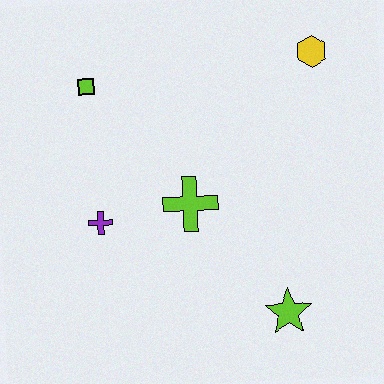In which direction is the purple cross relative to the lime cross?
The purple cross is to the left of the lime cross.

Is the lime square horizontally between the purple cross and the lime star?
No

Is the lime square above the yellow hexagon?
No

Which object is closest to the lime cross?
The purple cross is closest to the lime cross.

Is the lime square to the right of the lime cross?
No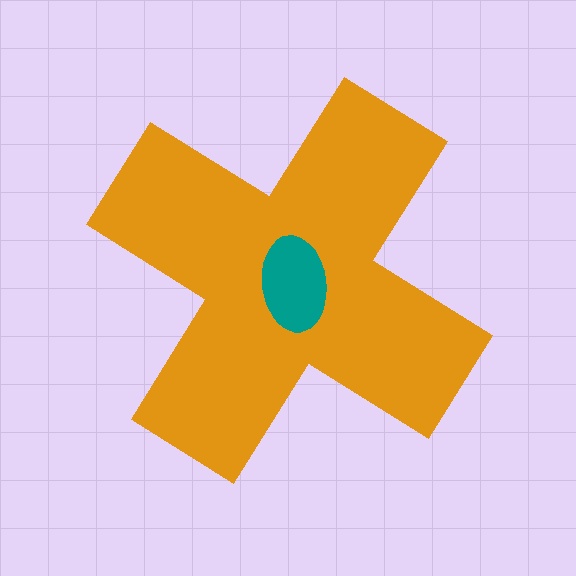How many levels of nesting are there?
2.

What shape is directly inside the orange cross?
The teal ellipse.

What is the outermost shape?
The orange cross.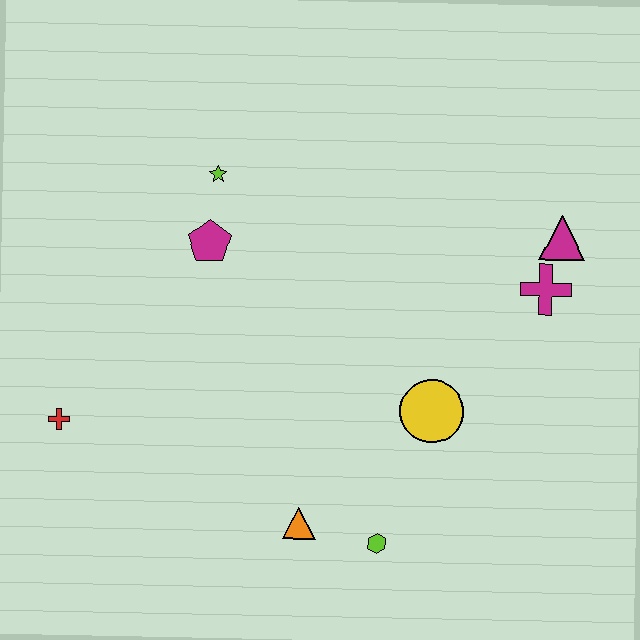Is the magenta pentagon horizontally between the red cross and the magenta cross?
Yes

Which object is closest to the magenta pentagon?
The lime star is closest to the magenta pentagon.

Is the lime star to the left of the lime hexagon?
Yes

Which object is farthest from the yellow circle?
The red cross is farthest from the yellow circle.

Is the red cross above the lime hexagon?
Yes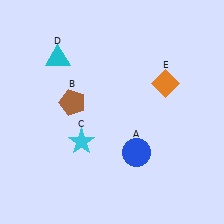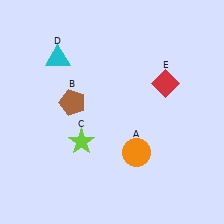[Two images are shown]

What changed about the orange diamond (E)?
In Image 1, E is orange. In Image 2, it changed to red.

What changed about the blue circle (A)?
In Image 1, A is blue. In Image 2, it changed to orange.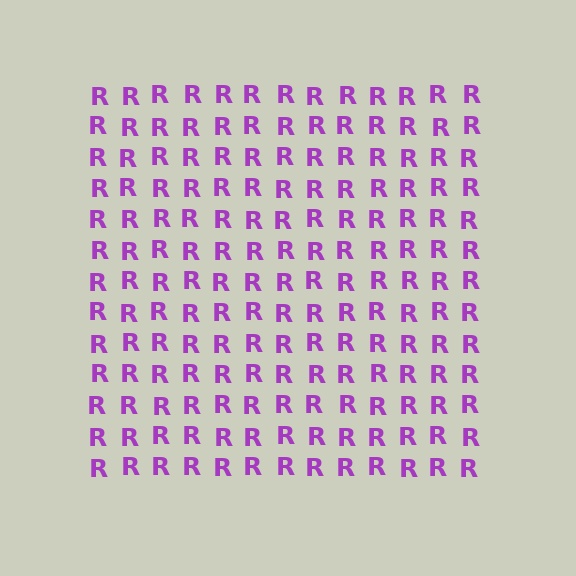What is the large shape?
The large shape is a square.